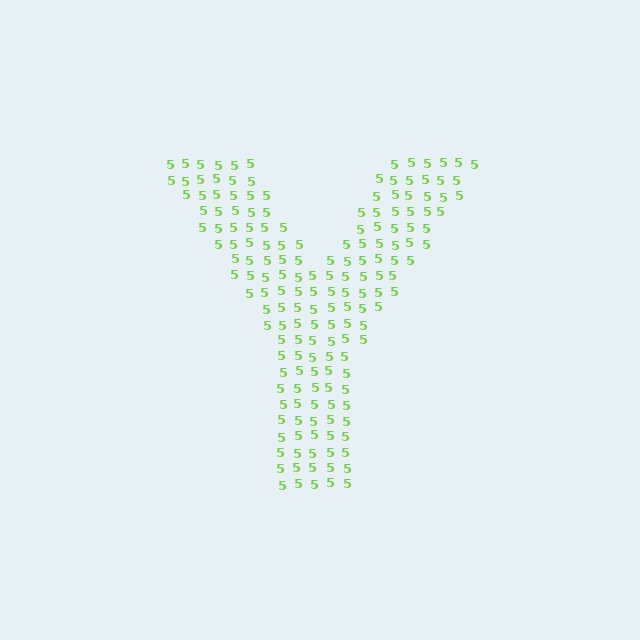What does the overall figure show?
The overall figure shows the letter Y.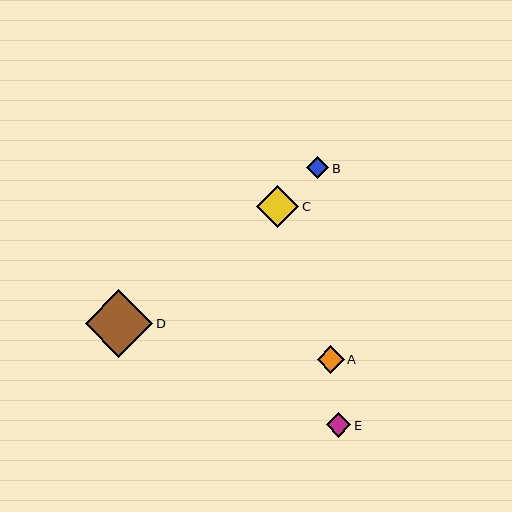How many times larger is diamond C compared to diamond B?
Diamond C is approximately 1.8 times the size of diamond B.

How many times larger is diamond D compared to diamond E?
Diamond D is approximately 2.7 times the size of diamond E.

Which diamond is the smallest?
Diamond B is the smallest with a size of approximately 23 pixels.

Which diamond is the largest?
Diamond D is the largest with a size of approximately 68 pixels.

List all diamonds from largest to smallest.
From largest to smallest: D, C, A, E, B.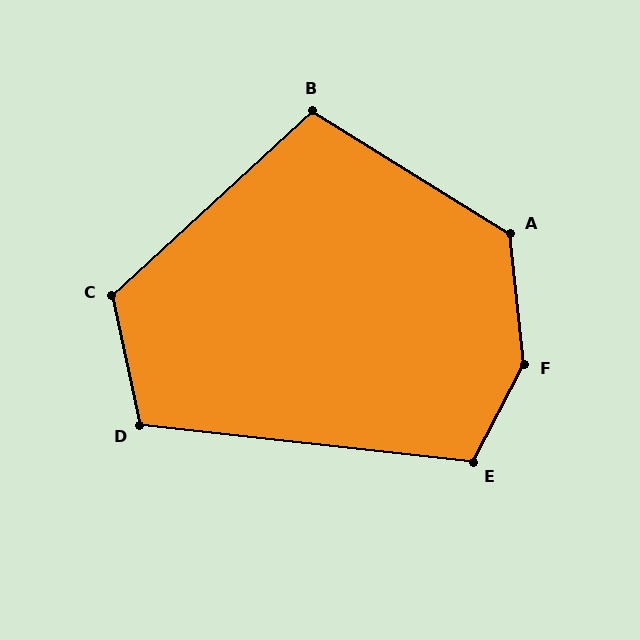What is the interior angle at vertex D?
Approximately 108 degrees (obtuse).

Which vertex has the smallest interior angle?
B, at approximately 106 degrees.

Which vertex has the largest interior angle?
F, at approximately 146 degrees.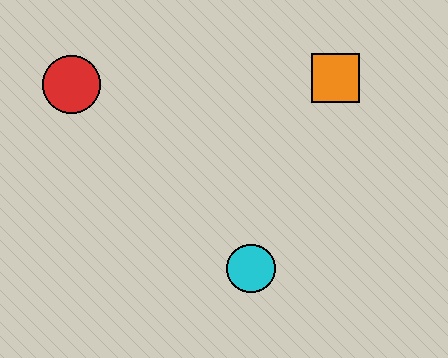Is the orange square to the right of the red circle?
Yes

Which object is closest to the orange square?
The cyan circle is closest to the orange square.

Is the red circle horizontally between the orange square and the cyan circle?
No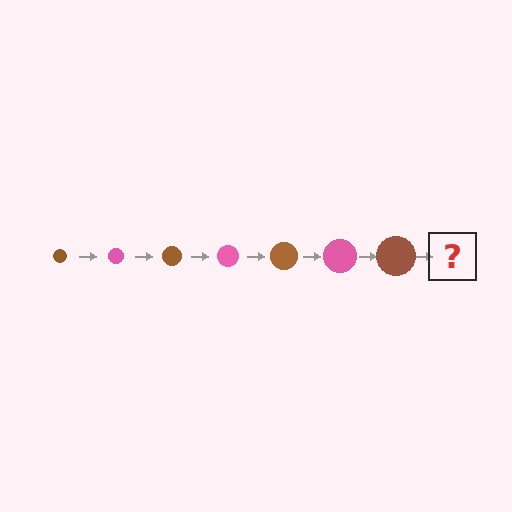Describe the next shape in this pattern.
It should be a pink circle, larger than the previous one.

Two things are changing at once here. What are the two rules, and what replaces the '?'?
The two rules are that the circle grows larger each step and the color cycles through brown and pink. The '?' should be a pink circle, larger than the previous one.